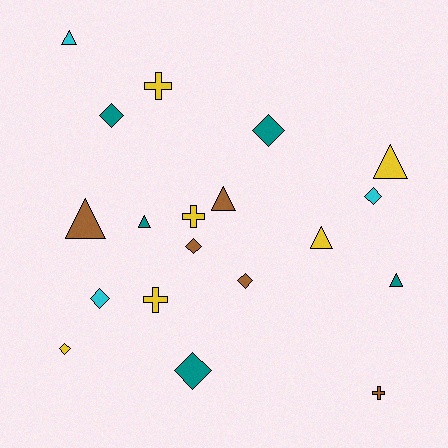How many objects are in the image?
There are 19 objects.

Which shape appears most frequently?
Diamond, with 8 objects.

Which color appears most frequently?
Yellow, with 6 objects.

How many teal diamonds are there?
There are 3 teal diamonds.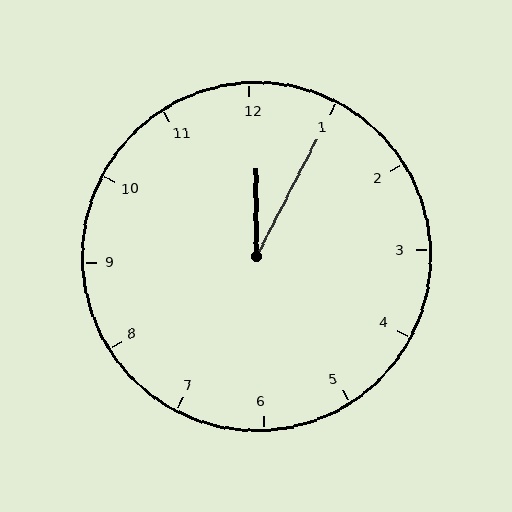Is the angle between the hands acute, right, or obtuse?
It is acute.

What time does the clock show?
12:05.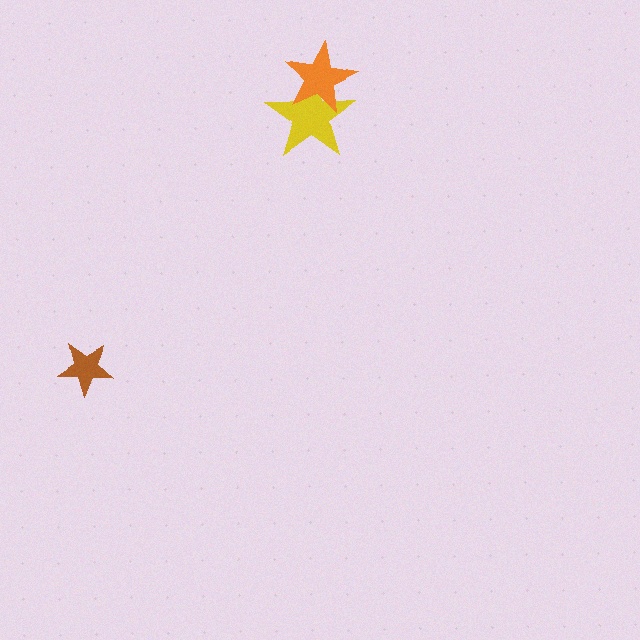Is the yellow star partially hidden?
Yes, it is partially covered by another shape.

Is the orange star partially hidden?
No, no other shape covers it.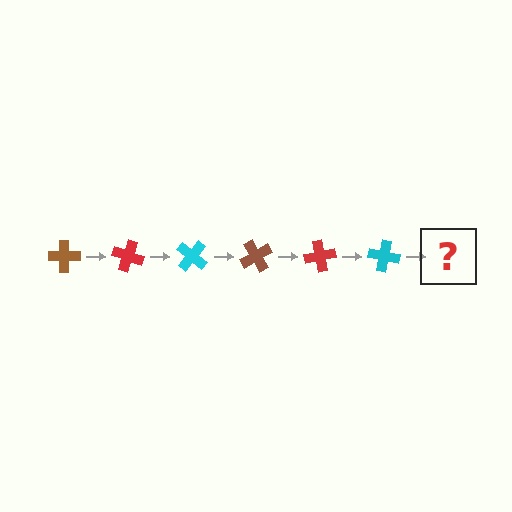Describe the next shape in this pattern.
It should be a brown cross, rotated 120 degrees from the start.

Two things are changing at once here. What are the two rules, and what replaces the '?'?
The two rules are that it rotates 20 degrees each step and the color cycles through brown, red, and cyan. The '?' should be a brown cross, rotated 120 degrees from the start.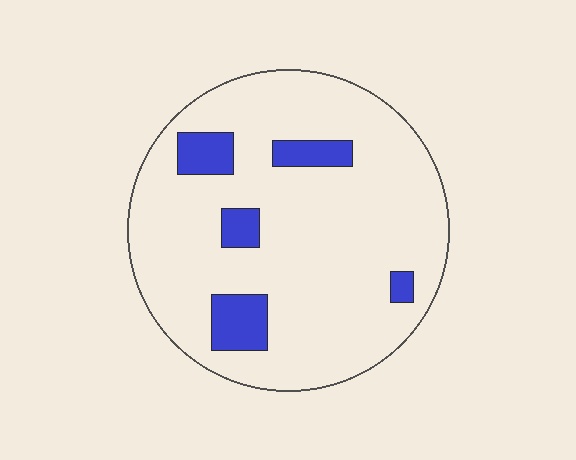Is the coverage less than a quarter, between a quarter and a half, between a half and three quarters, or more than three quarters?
Less than a quarter.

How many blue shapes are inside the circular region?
5.